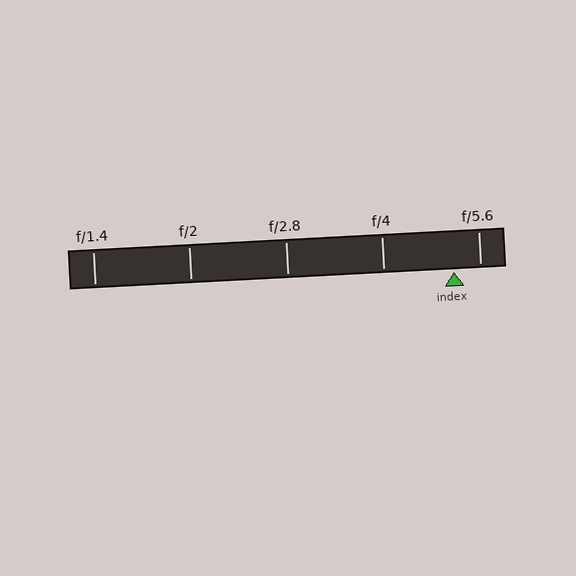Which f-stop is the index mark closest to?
The index mark is closest to f/5.6.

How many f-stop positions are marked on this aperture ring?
There are 5 f-stop positions marked.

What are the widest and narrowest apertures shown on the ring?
The widest aperture shown is f/1.4 and the narrowest is f/5.6.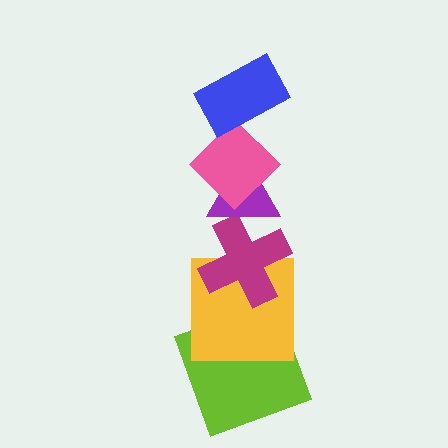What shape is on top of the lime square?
The yellow square is on top of the lime square.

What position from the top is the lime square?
The lime square is 6th from the top.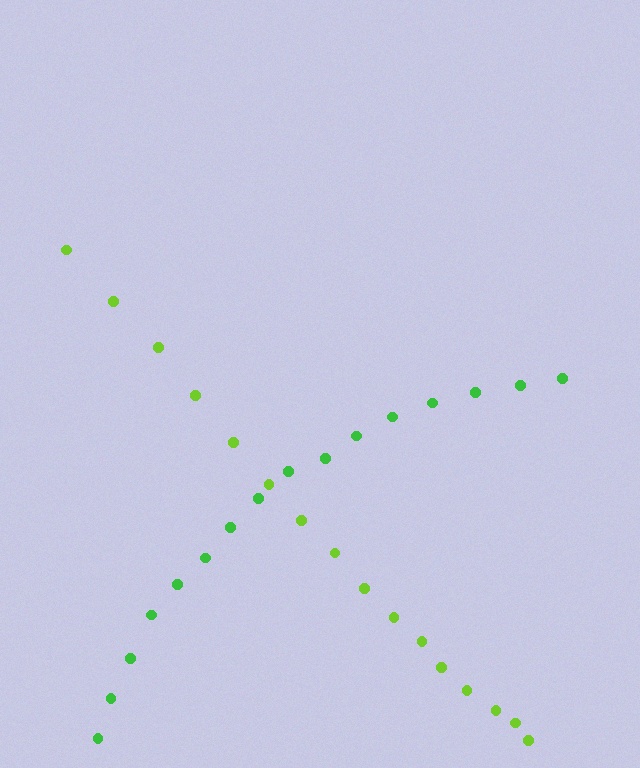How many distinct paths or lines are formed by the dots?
There are 2 distinct paths.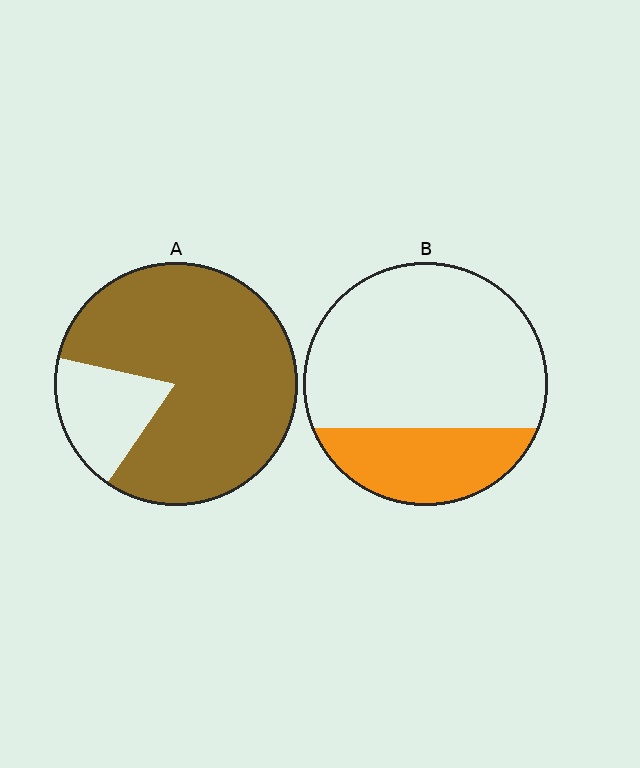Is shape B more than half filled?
No.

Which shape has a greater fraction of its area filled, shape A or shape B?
Shape A.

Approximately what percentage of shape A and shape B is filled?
A is approximately 80% and B is approximately 30%.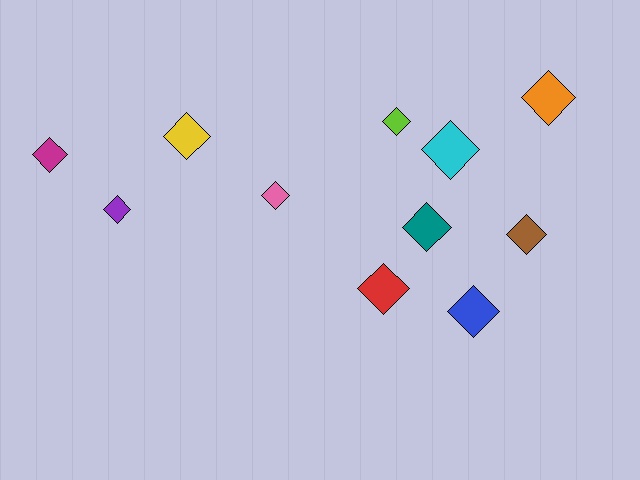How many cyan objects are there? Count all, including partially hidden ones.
There is 1 cyan object.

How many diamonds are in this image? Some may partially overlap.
There are 11 diamonds.